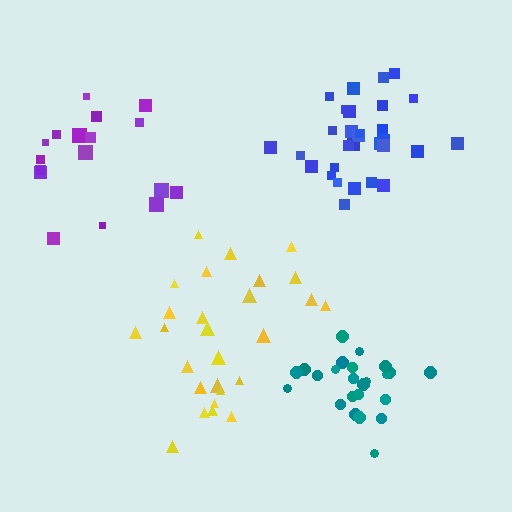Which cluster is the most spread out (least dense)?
Purple.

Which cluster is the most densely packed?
Blue.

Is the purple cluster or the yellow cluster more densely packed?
Yellow.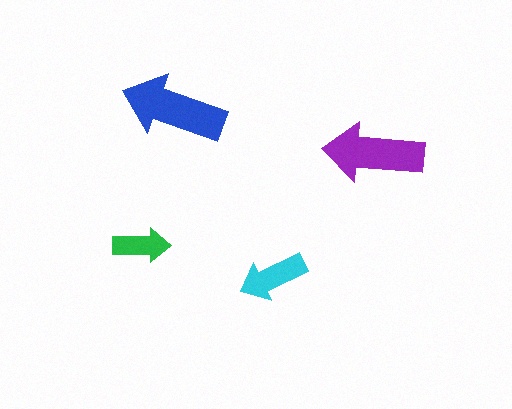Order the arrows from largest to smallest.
the blue one, the purple one, the cyan one, the green one.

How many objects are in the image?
There are 4 objects in the image.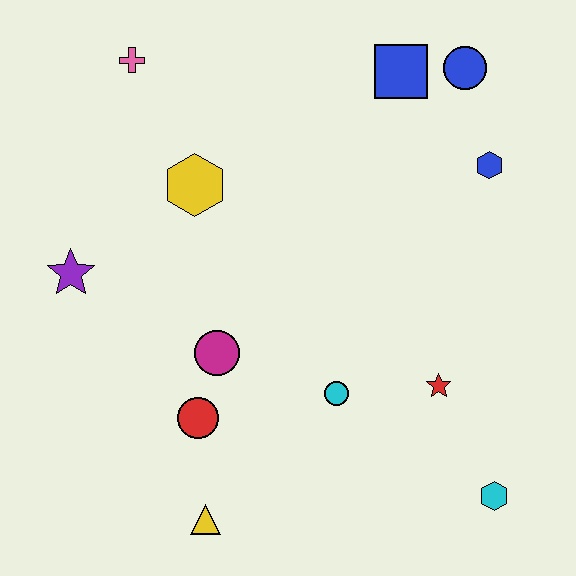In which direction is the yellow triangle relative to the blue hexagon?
The yellow triangle is below the blue hexagon.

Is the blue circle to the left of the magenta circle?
No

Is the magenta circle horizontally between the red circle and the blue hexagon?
Yes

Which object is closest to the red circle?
The magenta circle is closest to the red circle.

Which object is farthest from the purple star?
The cyan hexagon is farthest from the purple star.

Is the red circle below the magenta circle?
Yes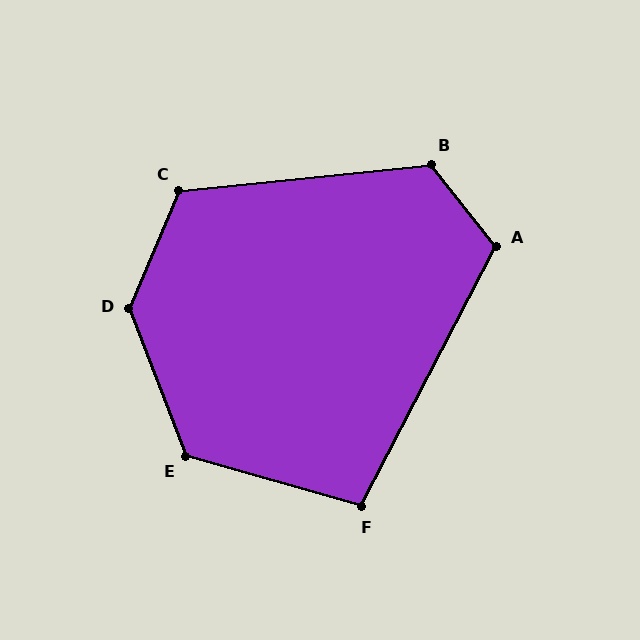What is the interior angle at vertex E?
Approximately 127 degrees (obtuse).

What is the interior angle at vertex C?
Approximately 119 degrees (obtuse).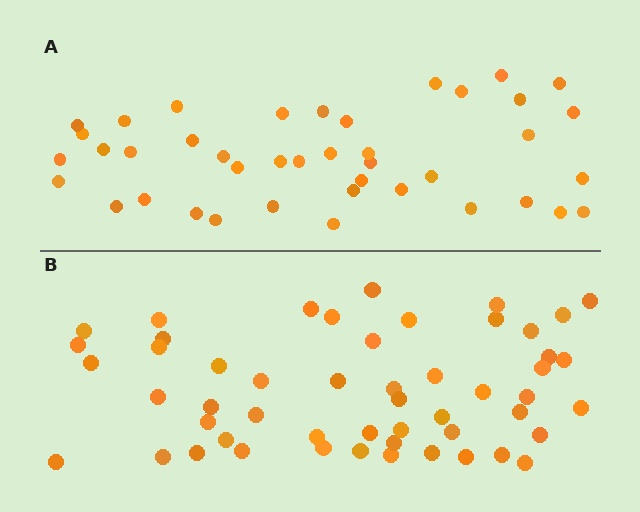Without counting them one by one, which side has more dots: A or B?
Region B (the bottom region) has more dots.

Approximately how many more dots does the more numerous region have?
Region B has roughly 12 or so more dots than region A.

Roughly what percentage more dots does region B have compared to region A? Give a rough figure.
About 25% more.